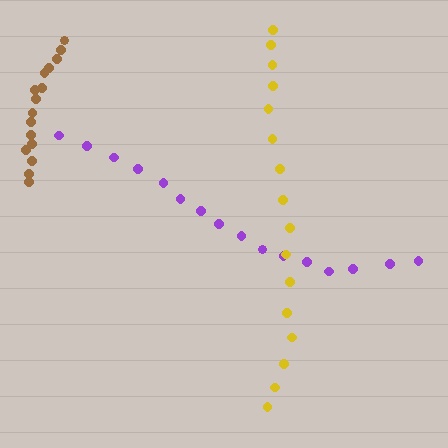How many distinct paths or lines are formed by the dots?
There are 3 distinct paths.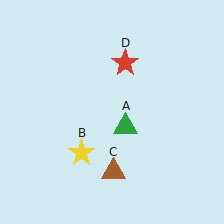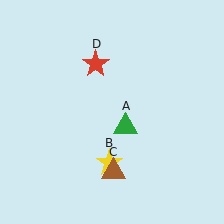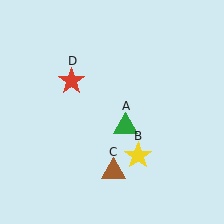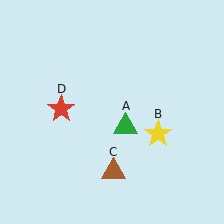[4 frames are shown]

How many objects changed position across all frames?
2 objects changed position: yellow star (object B), red star (object D).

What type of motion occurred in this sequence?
The yellow star (object B), red star (object D) rotated counterclockwise around the center of the scene.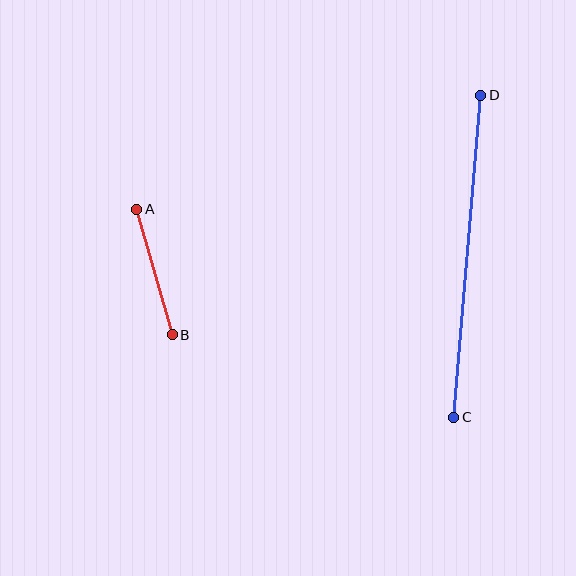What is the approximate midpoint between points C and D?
The midpoint is at approximately (467, 256) pixels.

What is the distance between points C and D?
The distance is approximately 323 pixels.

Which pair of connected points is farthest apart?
Points C and D are farthest apart.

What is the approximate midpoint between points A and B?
The midpoint is at approximately (154, 272) pixels.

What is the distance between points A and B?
The distance is approximately 130 pixels.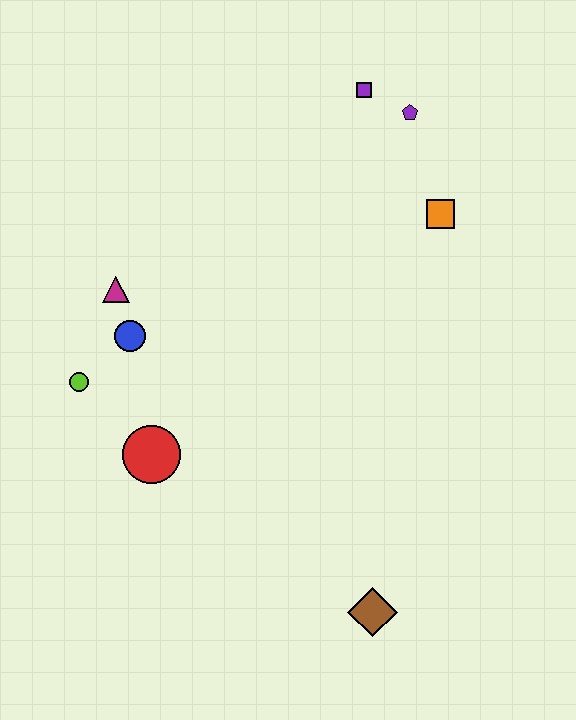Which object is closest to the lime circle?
The blue circle is closest to the lime circle.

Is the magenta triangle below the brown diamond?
No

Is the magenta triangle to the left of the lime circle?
No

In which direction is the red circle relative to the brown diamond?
The red circle is to the left of the brown diamond.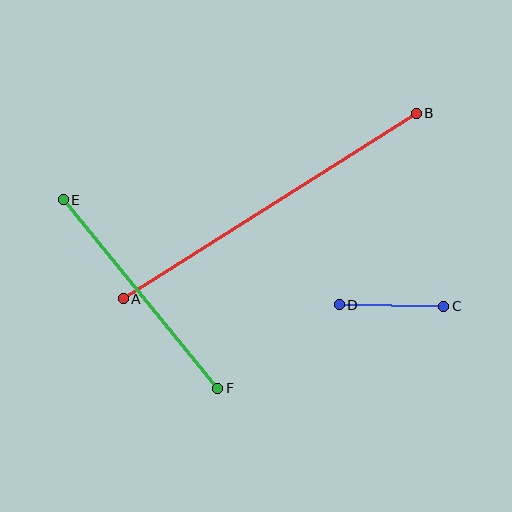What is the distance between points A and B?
The distance is approximately 347 pixels.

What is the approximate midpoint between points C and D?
The midpoint is at approximately (391, 306) pixels.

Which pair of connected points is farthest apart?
Points A and B are farthest apart.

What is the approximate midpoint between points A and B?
The midpoint is at approximately (270, 206) pixels.